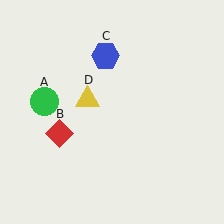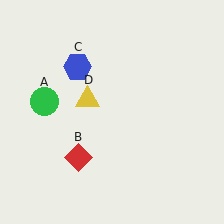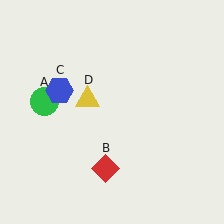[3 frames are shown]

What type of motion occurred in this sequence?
The red diamond (object B), blue hexagon (object C) rotated counterclockwise around the center of the scene.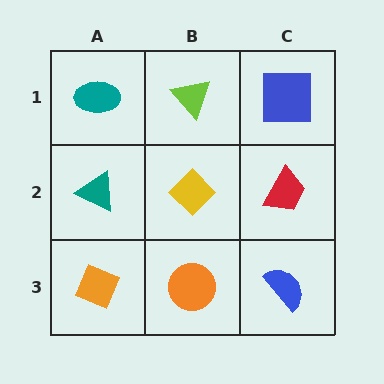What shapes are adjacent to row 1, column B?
A yellow diamond (row 2, column B), a teal ellipse (row 1, column A), a blue square (row 1, column C).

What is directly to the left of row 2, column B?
A teal triangle.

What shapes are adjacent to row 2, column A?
A teal ellipse (row 1, column A), an orange diamond (row 3, column A), a yellow diamond (row 2, column B).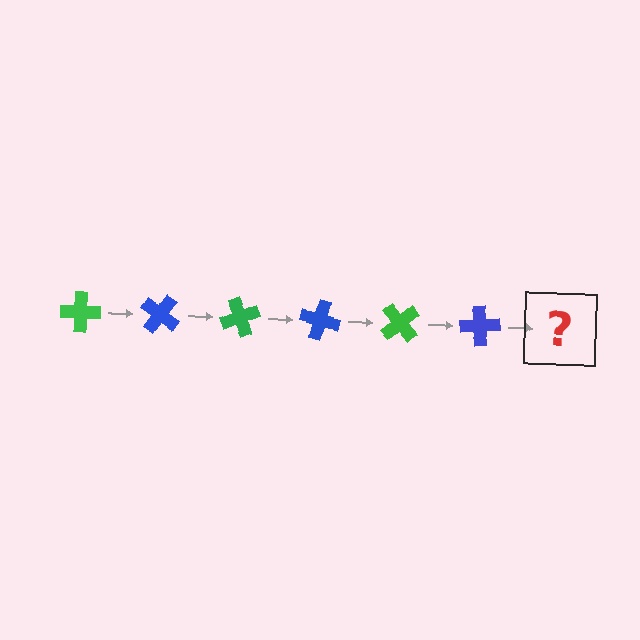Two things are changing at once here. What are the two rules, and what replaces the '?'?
The two rules are that it rotates 35 degrees each step and the color cycles through green and blue. The '?' should be a green cross, rotated 210 degrees from the start.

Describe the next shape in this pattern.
It should be a green cross, rotated 210 degrees from the start.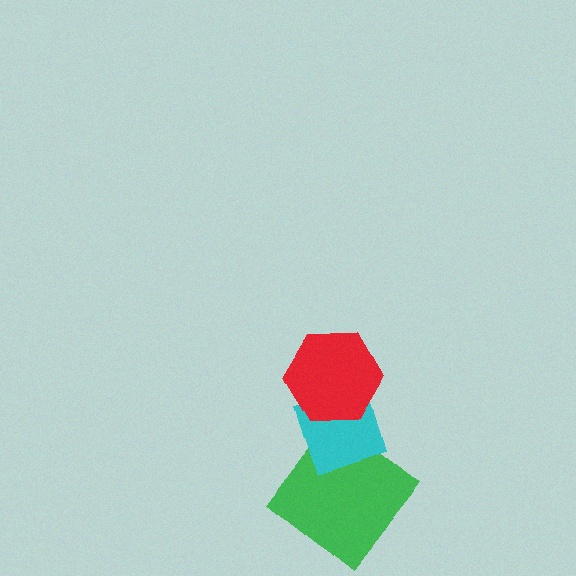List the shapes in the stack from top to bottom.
From top to bottom: the red hexagon, the cyan diamond, the green diamond.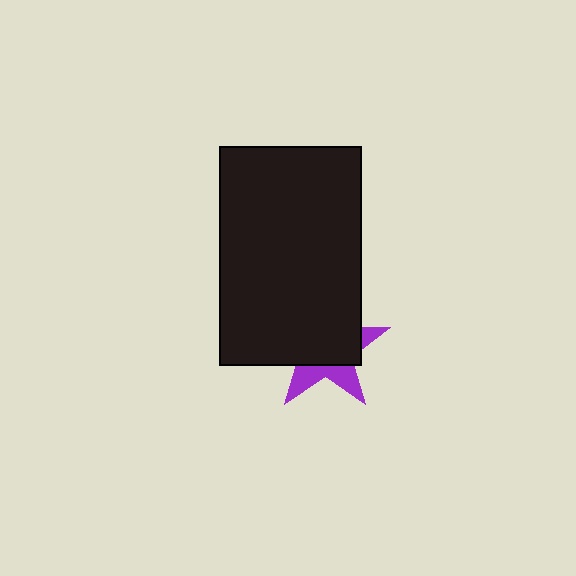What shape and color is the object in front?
The object in front is a black rectangle.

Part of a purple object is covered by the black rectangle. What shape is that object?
It is a star.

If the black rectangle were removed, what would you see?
You would see the complete purple star.